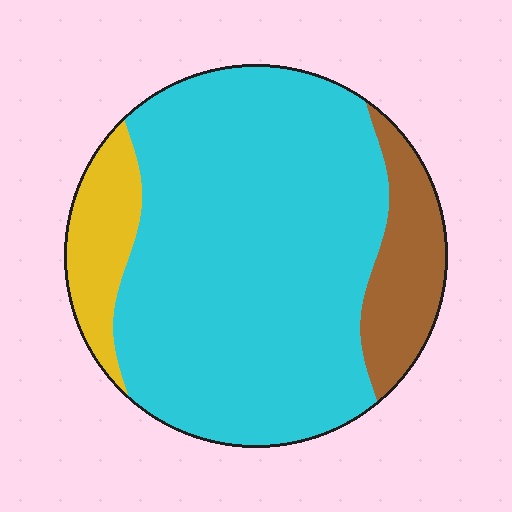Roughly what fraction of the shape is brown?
Brown covers 13% of the shape.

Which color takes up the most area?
Cyan, at roughly 75%.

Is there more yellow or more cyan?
Cyan.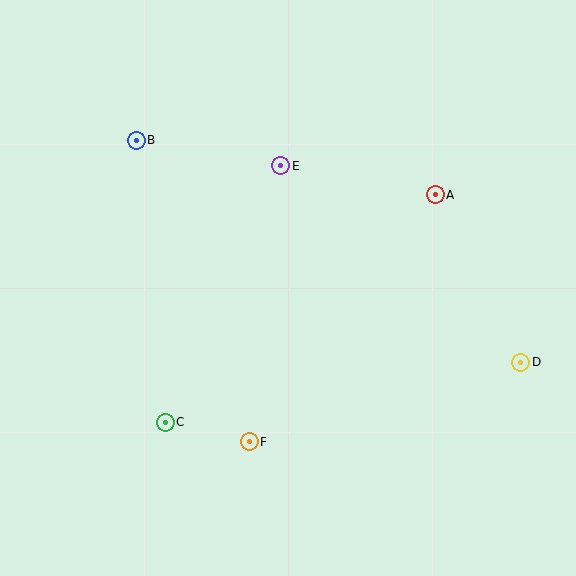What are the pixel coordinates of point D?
Point D is at (521, 362).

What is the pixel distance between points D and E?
The distance between D and E is 310 pixels.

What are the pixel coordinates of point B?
Point B is at (136, 140).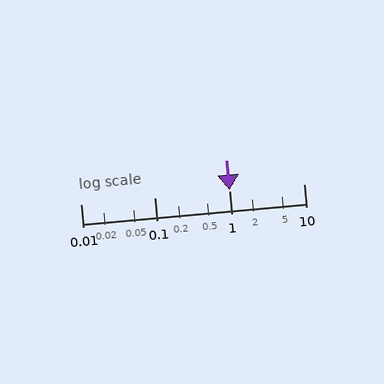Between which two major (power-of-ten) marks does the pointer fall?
The pointer is between 1 and 10.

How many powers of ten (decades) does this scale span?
The scale spans 3 decades, from 0.01 to 10.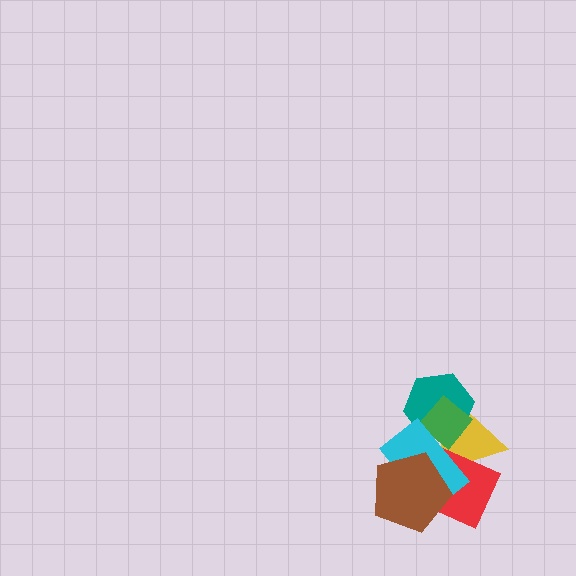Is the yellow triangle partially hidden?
Yes, it is partially covered by another shape.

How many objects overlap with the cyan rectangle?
5 objects overlap with the cyan rectangle.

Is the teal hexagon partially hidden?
Yes, it is partially covered by another shape.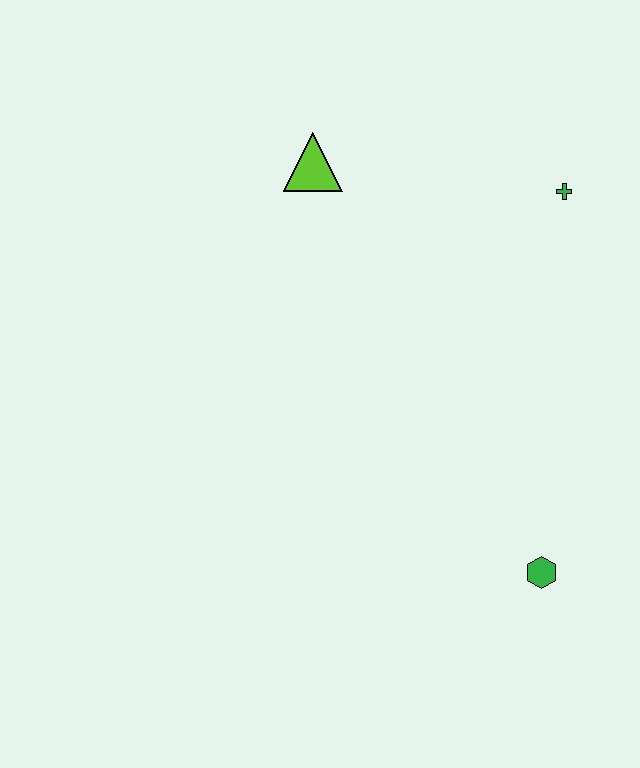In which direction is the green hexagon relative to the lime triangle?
The green hexagon is below the lime triangle.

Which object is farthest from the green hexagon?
The lime triangle is farthest from the green hexagon.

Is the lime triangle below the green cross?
No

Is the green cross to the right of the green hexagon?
Yes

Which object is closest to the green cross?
The lime triangle is closest to the green cross.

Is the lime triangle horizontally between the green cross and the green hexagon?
No